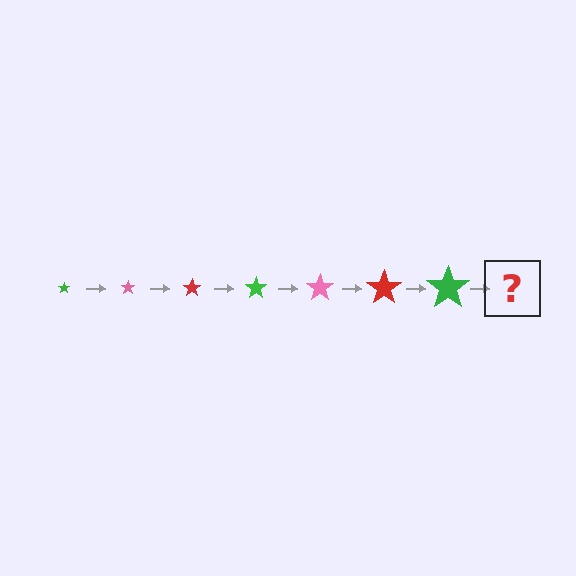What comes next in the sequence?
The next element should be a pink star, larger than the previous one.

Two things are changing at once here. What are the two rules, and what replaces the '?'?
The two rules are that the star grows larger each step and the color cycles through green, pink, and red. The '?' should be a pink star, larger than the previous one.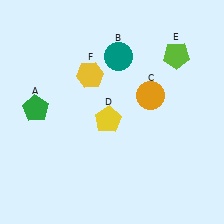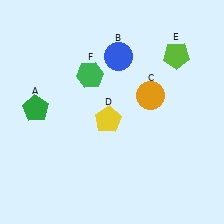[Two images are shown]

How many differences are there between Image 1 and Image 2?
There are 2 differences between the two images.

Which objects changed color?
B changed from teal to blue. F changed from yellow to green.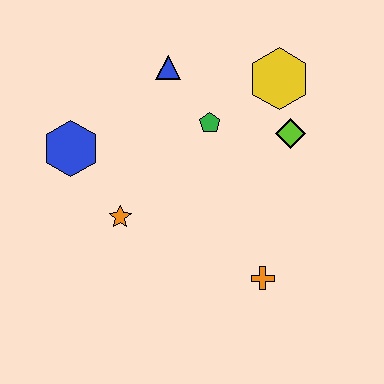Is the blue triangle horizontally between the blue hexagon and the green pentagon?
Yes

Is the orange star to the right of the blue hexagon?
Yes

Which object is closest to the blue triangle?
The green pentagon is closest to the blue triangle.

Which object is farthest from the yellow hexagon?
The blue hexagon is farthest from the yellow hexagon.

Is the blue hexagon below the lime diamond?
Yes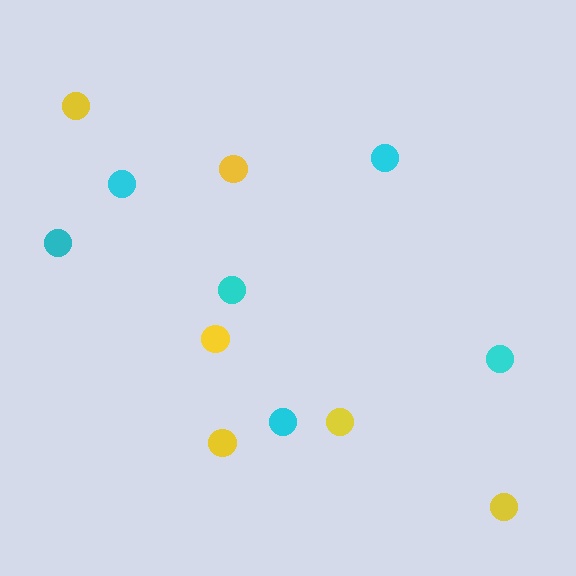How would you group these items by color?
There are 2 groups: one group of yellow circles (6) and one group of cyan circles (6).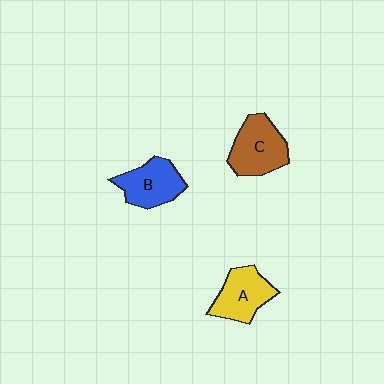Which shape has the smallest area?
Shape A (yellow).